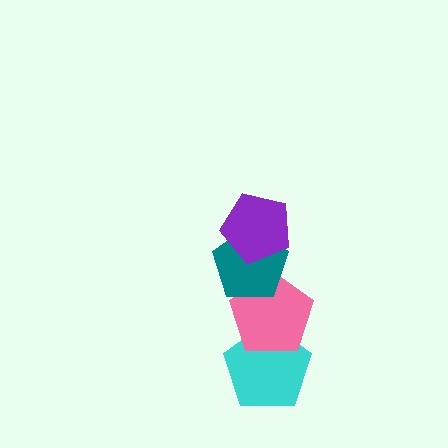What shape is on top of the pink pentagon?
The teal pentagon is on top of the pink pentagon.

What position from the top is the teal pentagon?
The teal pentagon is 2nd from the top.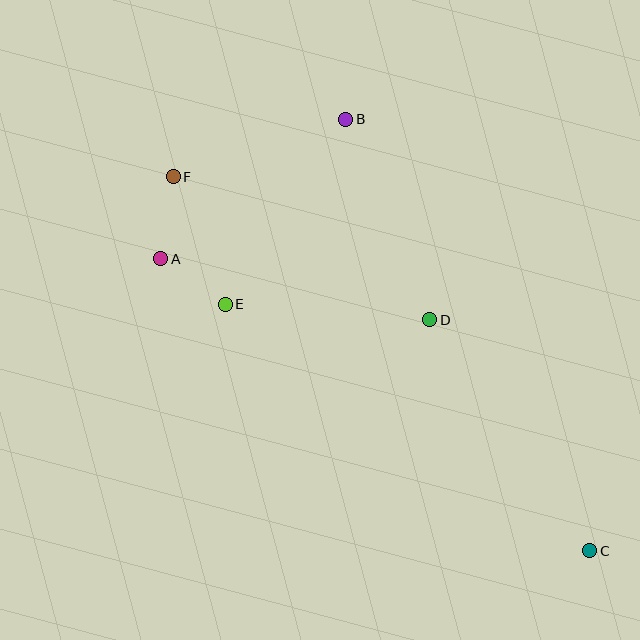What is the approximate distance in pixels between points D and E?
The distance between D and E is approximately 205 pixels.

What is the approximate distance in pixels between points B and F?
The distance between B and F is approximately 182 pixels.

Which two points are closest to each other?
Points A and E are closest to each other.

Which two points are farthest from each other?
Points C and F are farthest from each other.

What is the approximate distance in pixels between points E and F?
The distance between E and F is approximately 137 pixels.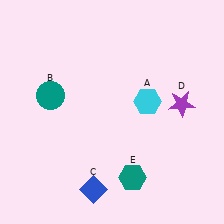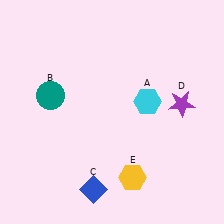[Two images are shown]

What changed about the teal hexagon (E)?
In Image 1, E is teal. In Image 2, it changed to yellow.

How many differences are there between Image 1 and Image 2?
There is 1 difference between the two images.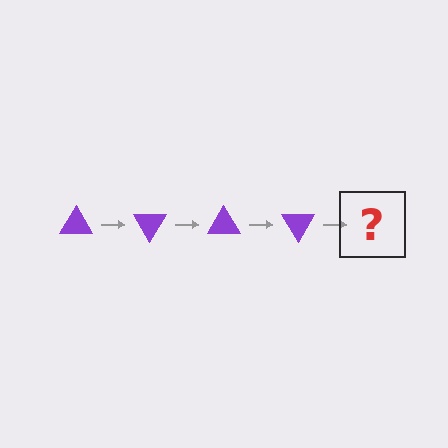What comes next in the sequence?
The next element should be a purple triangle rotated 240 degrees.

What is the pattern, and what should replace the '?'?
The pattern is that the triangle rotates 60 degrees each step. The '?' should be a purple triangle rotated 240 degrees.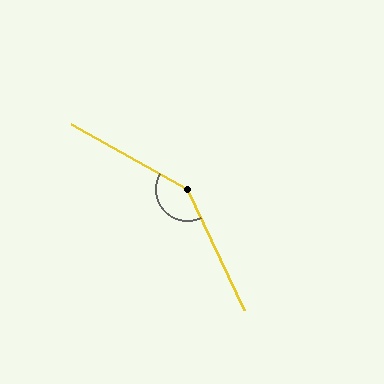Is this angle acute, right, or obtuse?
It is obtuse.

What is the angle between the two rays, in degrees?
Approximately 145 degrees.